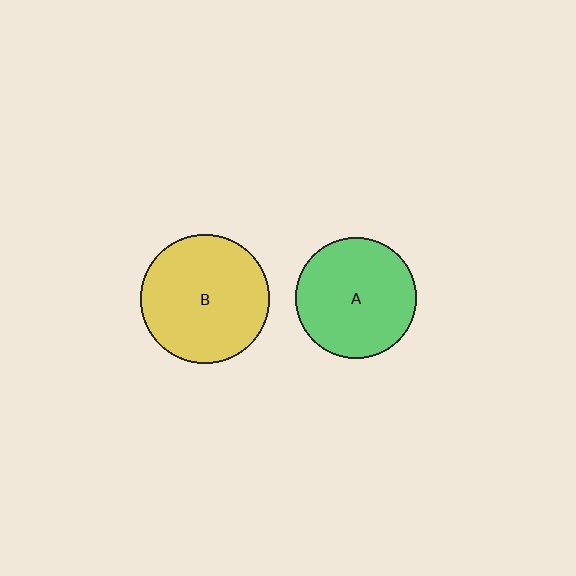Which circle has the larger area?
Circle B (yellow).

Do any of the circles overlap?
No, none of the circles overlap.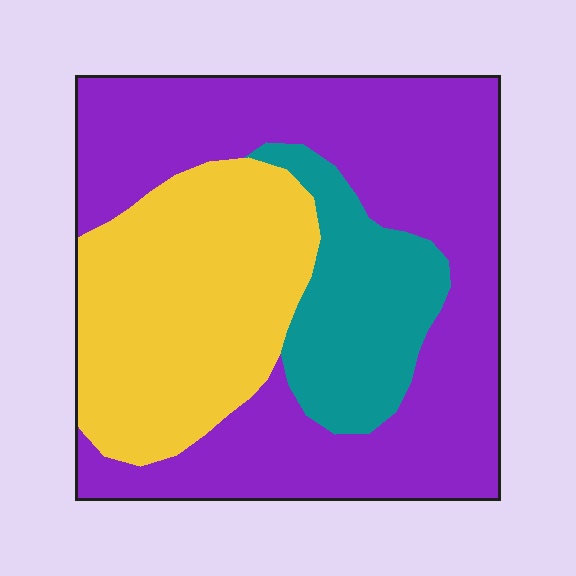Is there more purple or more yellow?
Purple.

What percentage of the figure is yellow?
Yellow takes up between a quarter and a half of the figure.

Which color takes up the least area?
Teal, at roughly 15%.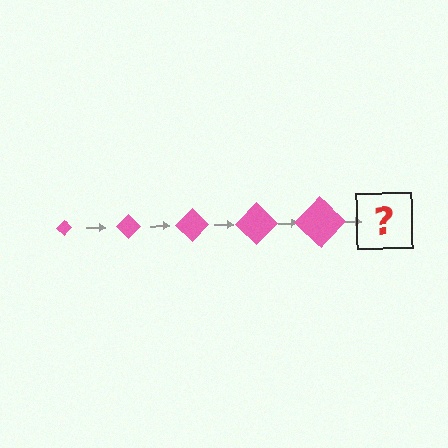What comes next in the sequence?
The next element should be a pink diamond, larger than the previous one.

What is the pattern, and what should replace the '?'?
The pattern is that the diamond gets progressively larger each step. The '?' should be a pink diamond, larger than the previous one.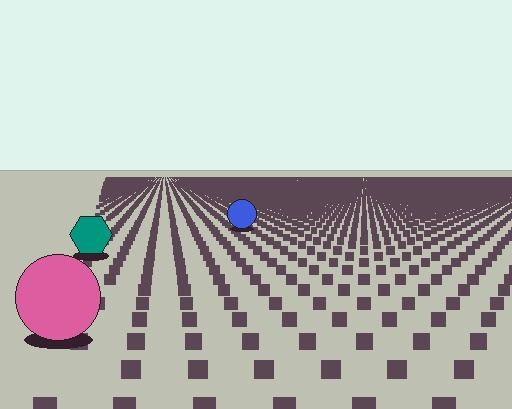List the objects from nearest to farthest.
From nearest to farthest: the pink circle, the teal hexagon, the blue circle.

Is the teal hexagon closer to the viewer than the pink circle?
No. The pink circle is closer — you can tell from the texture gradient: the ground texture is coarser near it.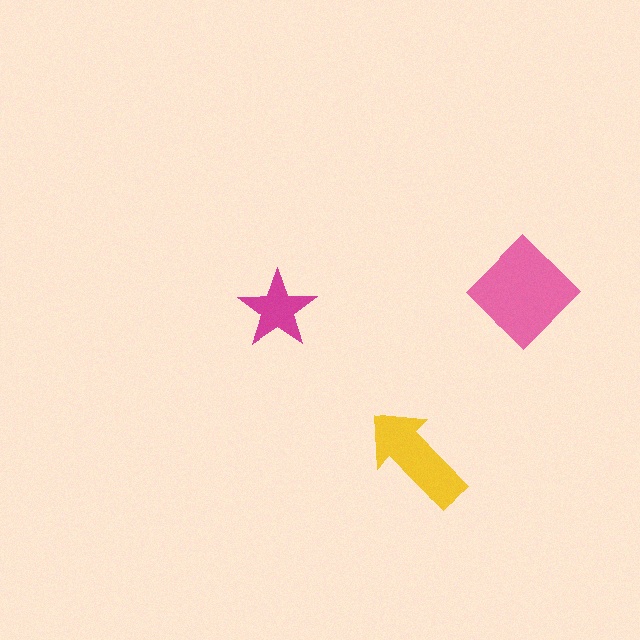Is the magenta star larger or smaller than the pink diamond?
Smaller.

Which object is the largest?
The pink diamond.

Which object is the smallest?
The magenta star.